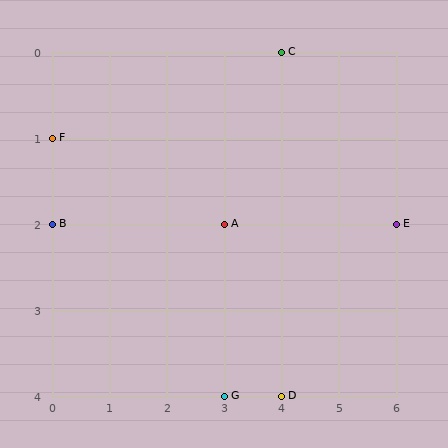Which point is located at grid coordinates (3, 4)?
Point G is at (3, 4).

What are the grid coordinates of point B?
Point B is at grid coordinates (0, 2).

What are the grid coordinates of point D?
Point D is at grid coordinates (4, 4).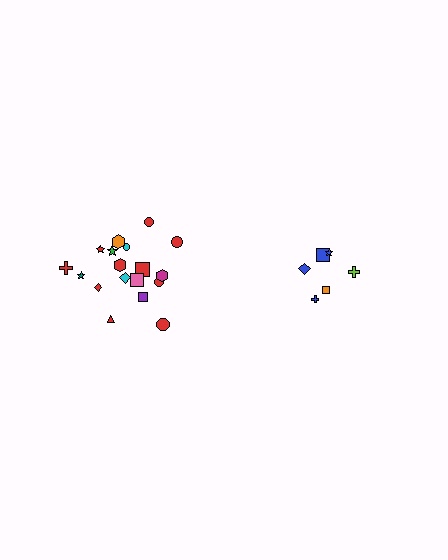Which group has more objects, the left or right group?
The left group.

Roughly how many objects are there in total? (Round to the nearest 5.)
Roughly 25 objects in total.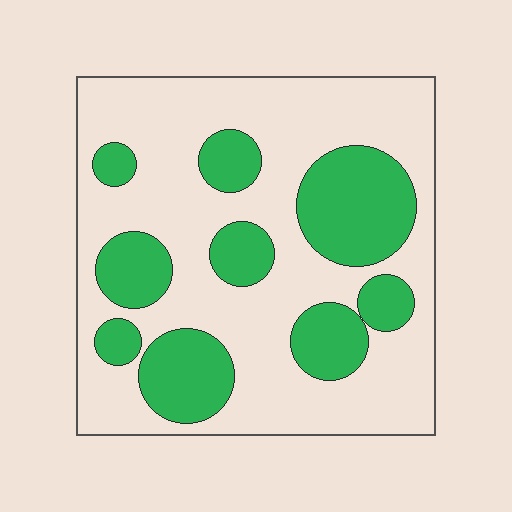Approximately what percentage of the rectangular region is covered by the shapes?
Approximately 30%.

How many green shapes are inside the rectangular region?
9.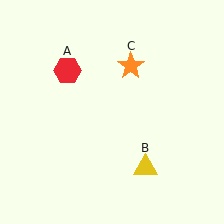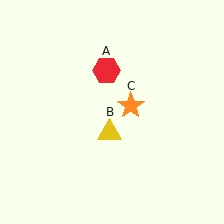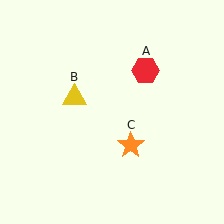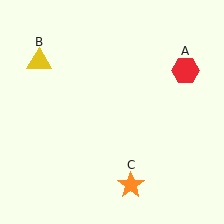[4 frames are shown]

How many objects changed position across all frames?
3 objects changed position: red hexagon (object A), yellow triangle (object B), orange star (object C).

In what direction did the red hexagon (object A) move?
The red hexagon (object A) moved right.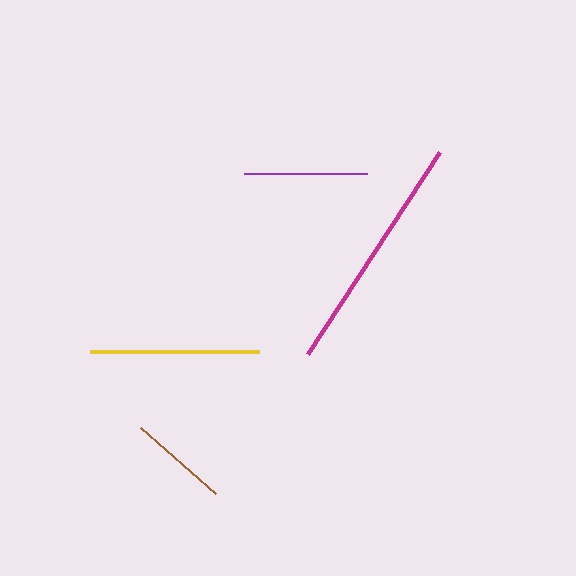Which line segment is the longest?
The magenta line is the longest at approximately 241 pixels.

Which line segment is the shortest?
The brown line is the shortest at approximately 100 pixels.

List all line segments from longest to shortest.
From longest to shortest: magenta, yellow, purple, brown.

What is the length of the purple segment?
The purple segment is approximately 124 pixels long.